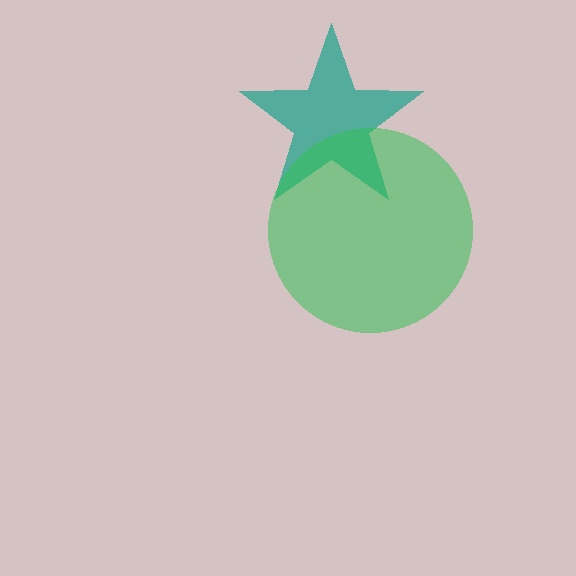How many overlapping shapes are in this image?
There are 2 overlapping shapes in the image.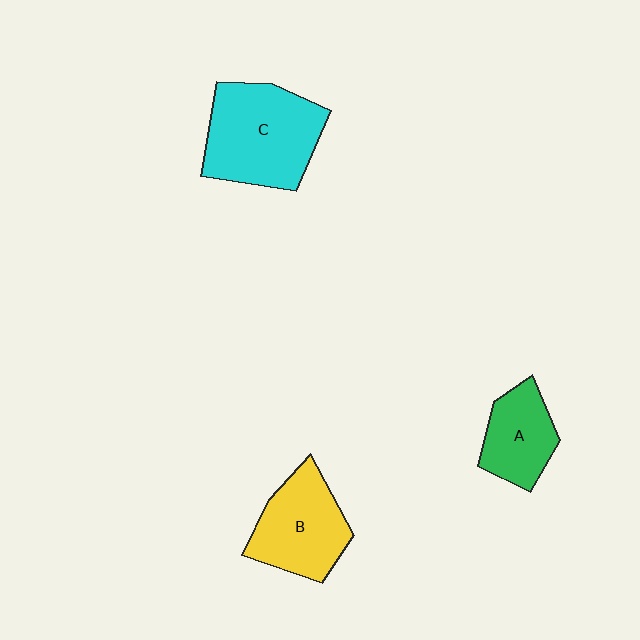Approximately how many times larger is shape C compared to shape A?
Approximately 1.8 times.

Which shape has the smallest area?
Shape A (green).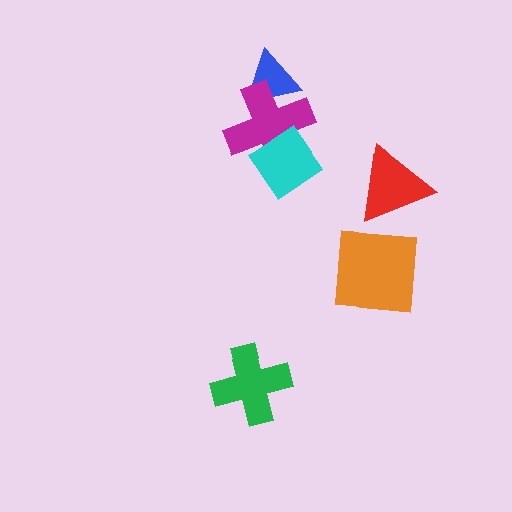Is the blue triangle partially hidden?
Yes, it is partially covered by another shape.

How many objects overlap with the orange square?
0 objects overlap with the orange square.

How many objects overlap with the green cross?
0 objects overlap with the green cross.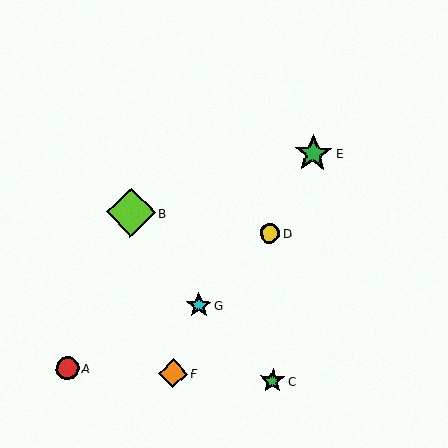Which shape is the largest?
The lime diamond (labeled B) is the largest.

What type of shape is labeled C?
Shape C is a green star.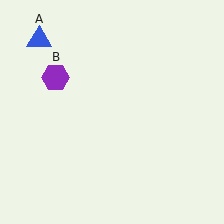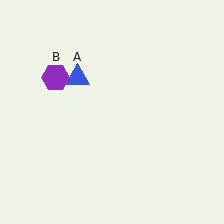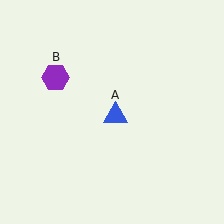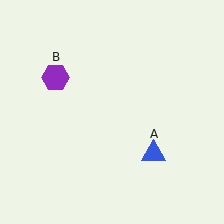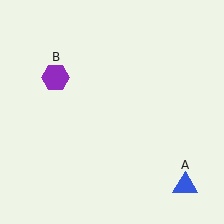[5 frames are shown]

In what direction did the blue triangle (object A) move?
The blue triangle (object A) moved down and to the right.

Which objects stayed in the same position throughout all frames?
Purple hexagon (object B) remained stationary.